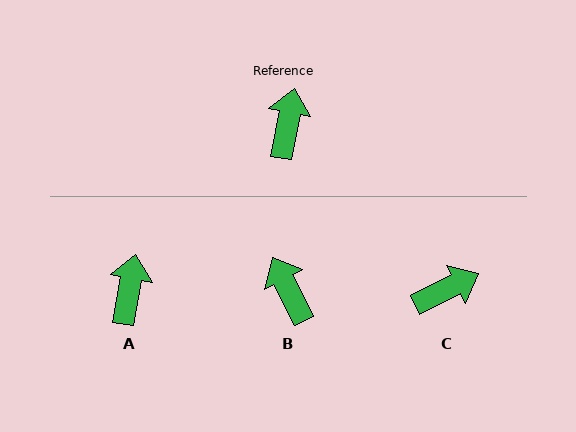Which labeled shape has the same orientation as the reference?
A.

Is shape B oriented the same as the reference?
No, it is off by about 37 degrees.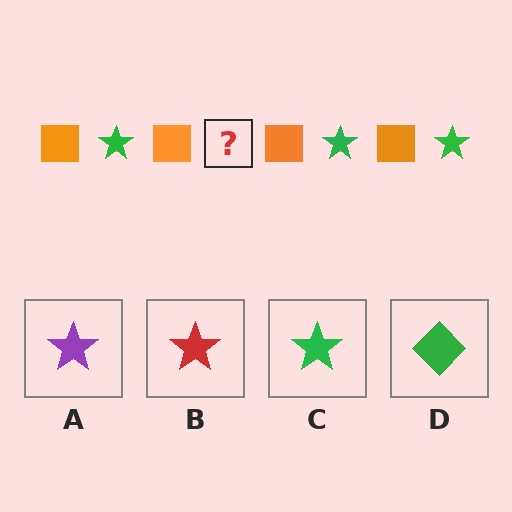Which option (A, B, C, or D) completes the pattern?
C.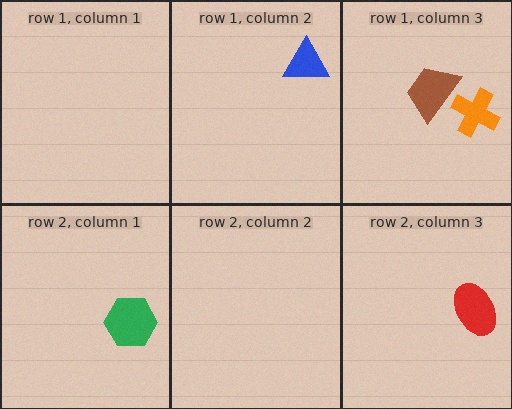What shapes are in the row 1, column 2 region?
The blue triangle.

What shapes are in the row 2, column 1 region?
The green hexagon.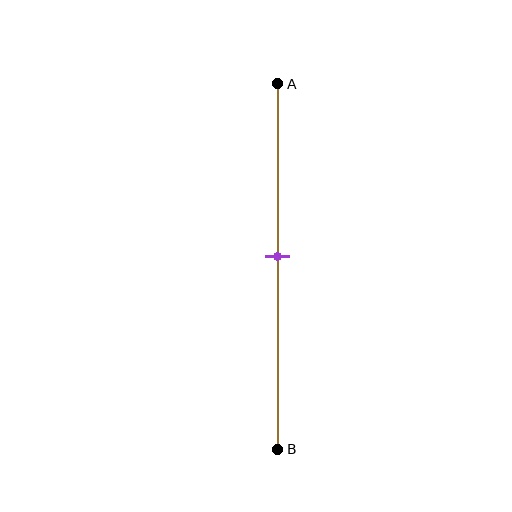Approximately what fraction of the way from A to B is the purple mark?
The purple mark is approximately 45% of the way from A to B.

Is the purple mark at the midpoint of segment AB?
Yes, the mark is approximately at the midpoint.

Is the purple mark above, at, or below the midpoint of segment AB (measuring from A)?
The purple mark is approximately at the midpoint of segment AB.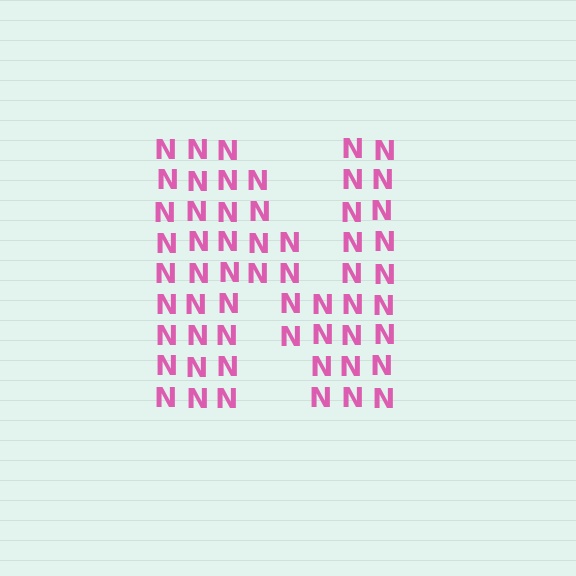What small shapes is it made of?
It is made of small letter N's.